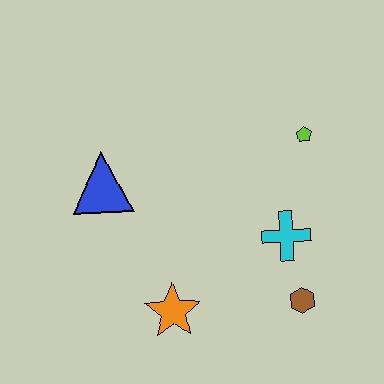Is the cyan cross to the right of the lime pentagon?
No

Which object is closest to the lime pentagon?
The cyan cross is closest to the lime pentagon.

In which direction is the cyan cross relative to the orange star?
The cyan cross is to the right of the orange star.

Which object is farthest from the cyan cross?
The blue triangle is farthest from the cyan cross.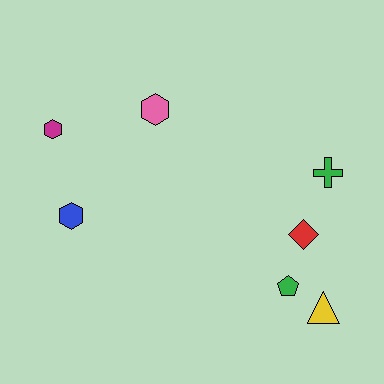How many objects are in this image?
There are 7 objects.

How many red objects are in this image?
There is 1 red object.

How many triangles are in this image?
There is 1 triangle.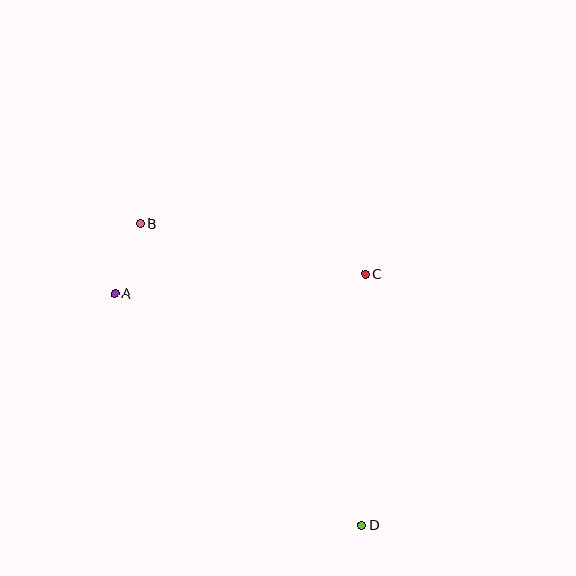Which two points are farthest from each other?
Points B and D are farthest from each other.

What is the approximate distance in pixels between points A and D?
The distance between A and D is approximately 339 pixels.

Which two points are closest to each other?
Points A and B are closest to each other.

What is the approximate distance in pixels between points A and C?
The distance between A and C is approximately 251 pixels.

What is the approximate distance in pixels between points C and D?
The distance between C and D is approximately 252 pixels.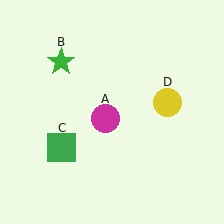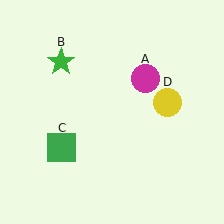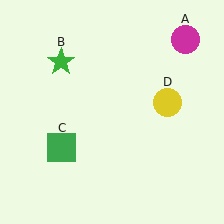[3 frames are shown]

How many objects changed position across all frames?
1 object changed position: magenta circle (object A).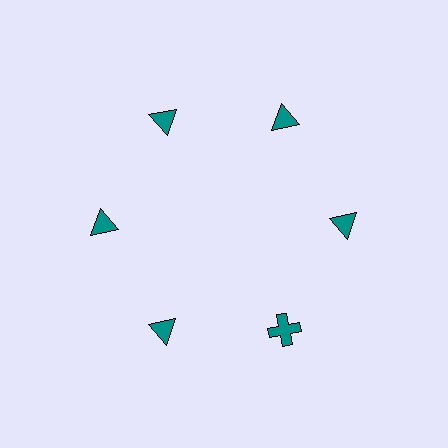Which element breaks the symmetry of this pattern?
The teal cross at roughly the 5 o'clock position breaks the symmetry. All other shapes are teal triangles.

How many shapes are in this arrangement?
There are 6 shapes arranged in a ring pattern.